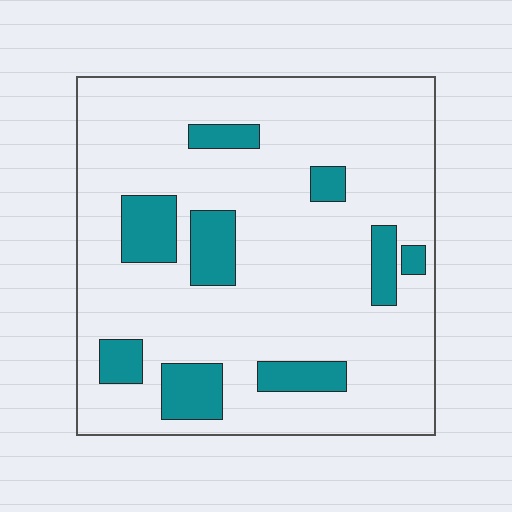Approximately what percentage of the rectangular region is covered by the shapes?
Approximately 15%.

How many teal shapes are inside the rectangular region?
9.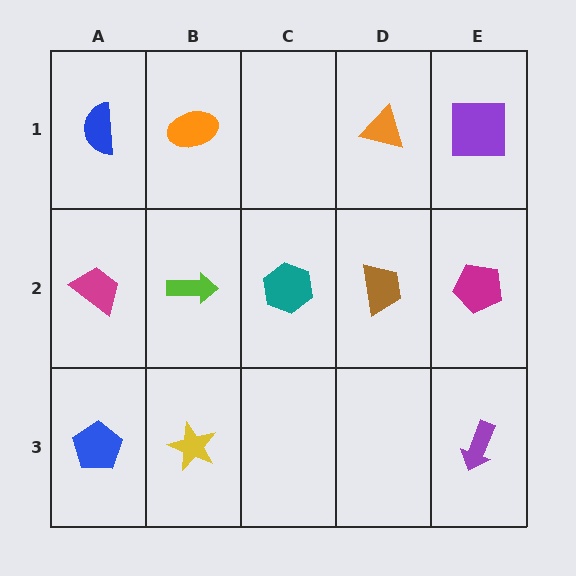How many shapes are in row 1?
4 shapes.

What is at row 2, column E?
A magenta pentagon.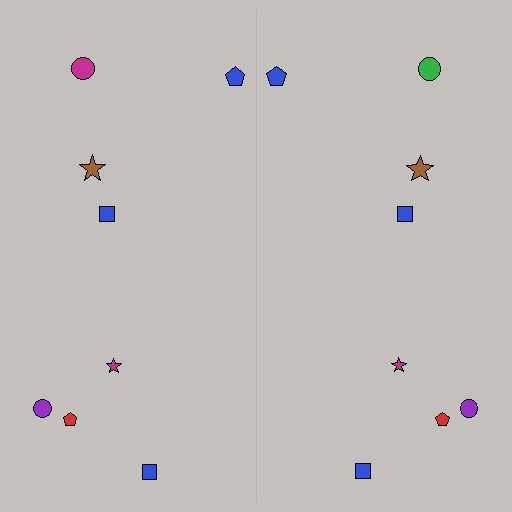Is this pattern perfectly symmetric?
No, the pattern is not perfectly symmetric. The green circle on the right side breaks the symmetry — its mirror counterpart is magenta.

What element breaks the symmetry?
The green circle on the right side breaks the symmetry — its mirror counterpart is magenta.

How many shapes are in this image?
There are 16 shapes in this image.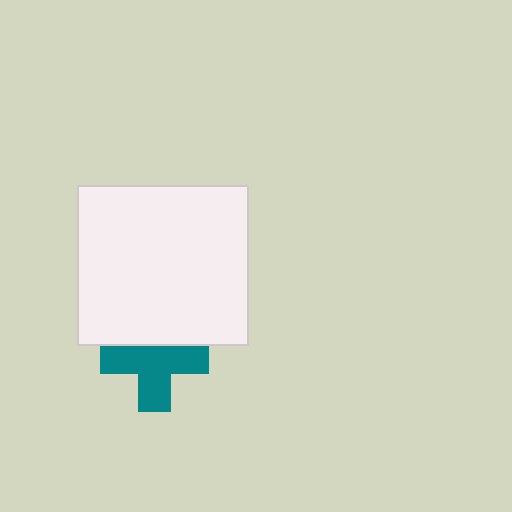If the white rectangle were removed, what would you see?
You would see the complete teal cross.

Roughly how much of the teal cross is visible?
Most of it is visible (roughly 69%).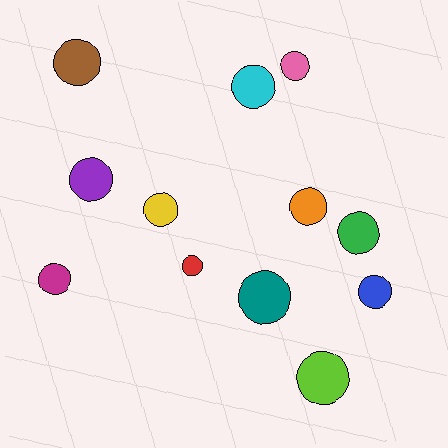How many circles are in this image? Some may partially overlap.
There are 12 circles.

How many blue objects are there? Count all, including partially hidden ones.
There is 1 blue object.